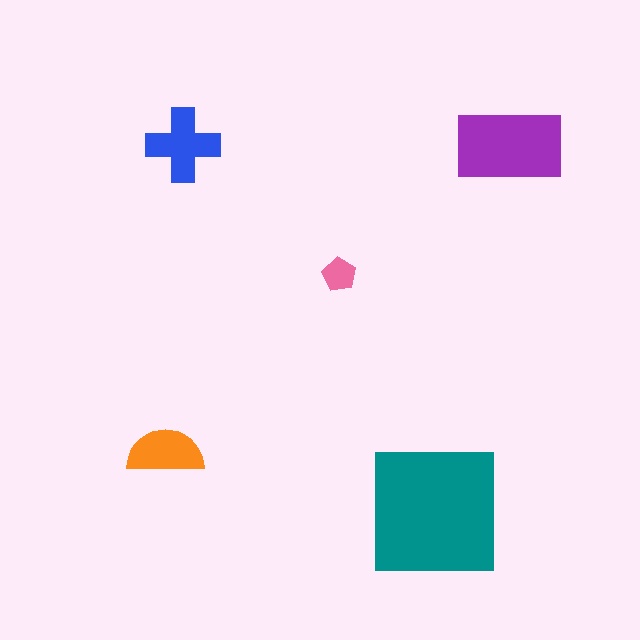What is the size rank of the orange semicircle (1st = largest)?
4th.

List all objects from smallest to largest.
The pink pentagon, the orange semicircle, the blue cross, the purple rectangle, the teal square.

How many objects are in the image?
There are 5 objects in the image.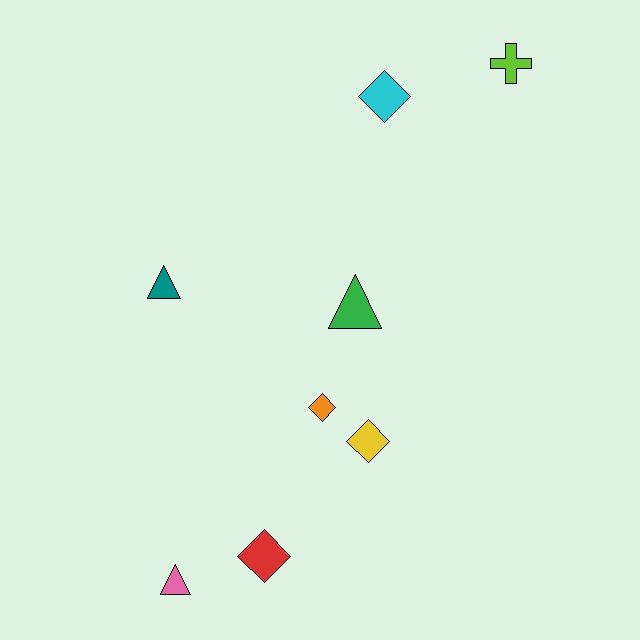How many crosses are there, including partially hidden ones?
There is 1 cross.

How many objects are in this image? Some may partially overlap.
There are 8 objects.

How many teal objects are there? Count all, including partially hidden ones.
There is 1 teal object.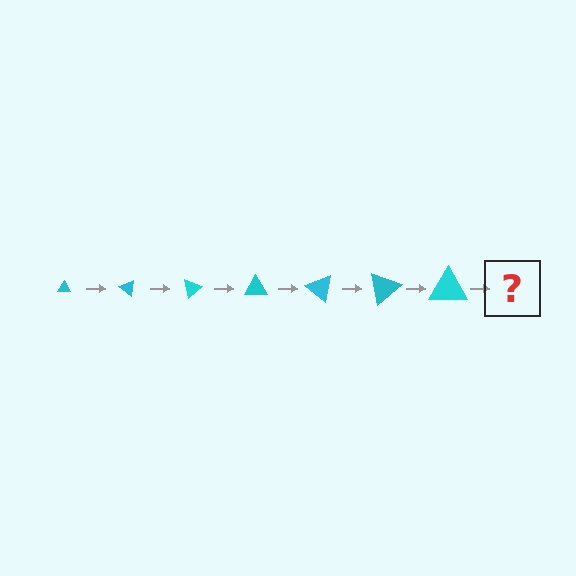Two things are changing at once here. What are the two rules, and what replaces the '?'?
The two rules are that the triangle grows larger each step and it rotates 40 degrees each step. The '?' should be a triangle, larger than the previous one and rotated 280 degrees from the start.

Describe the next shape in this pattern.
It should be a triangle, larger than the previous one and rotated 280 degrees from the start.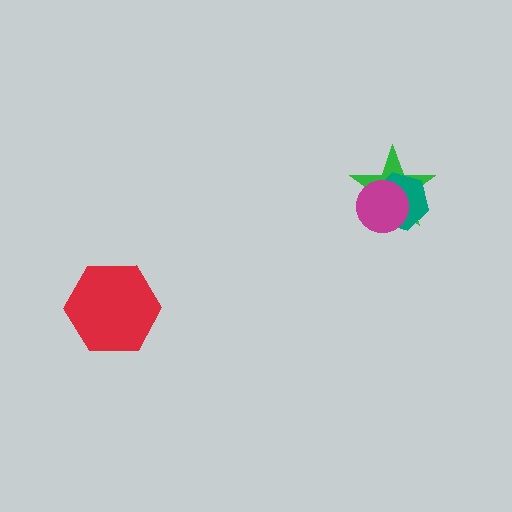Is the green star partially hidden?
Yes, it is partially covered by another shape.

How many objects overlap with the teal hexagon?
2 objects overlap with the teal hexagon.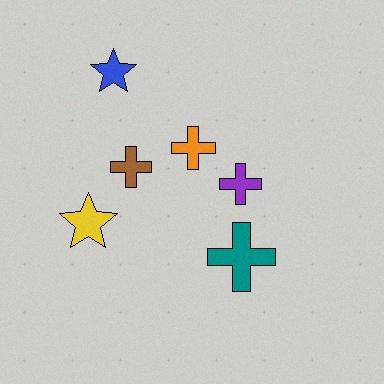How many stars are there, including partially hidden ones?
There are 2 stars.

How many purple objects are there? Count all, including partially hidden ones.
There is 1 purple object.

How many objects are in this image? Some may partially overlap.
There are 6 objects.